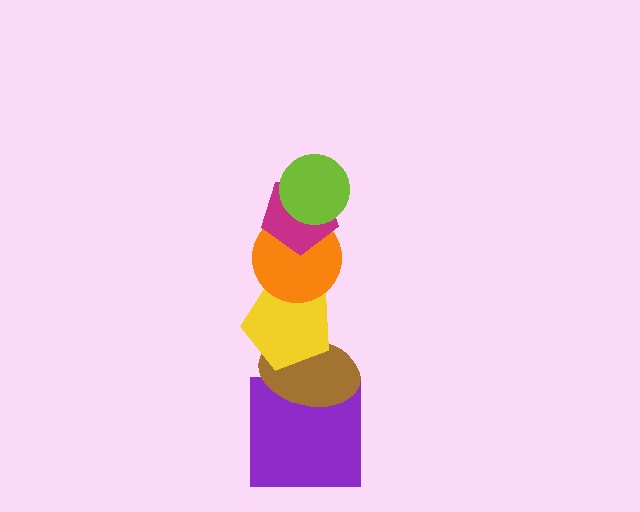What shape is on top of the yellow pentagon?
The orange circle is on top of the yellow pentagon.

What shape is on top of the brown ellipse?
The yellow pentagon is on top of the brown ellipse.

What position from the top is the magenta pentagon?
The magenta pentagon is 2nd from the top.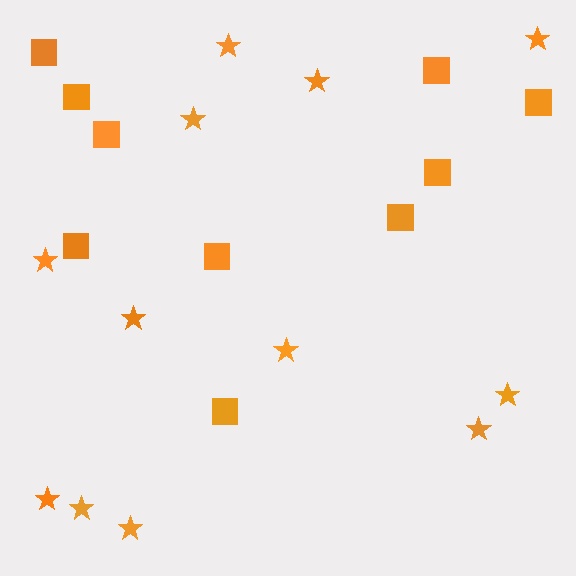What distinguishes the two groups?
There are 2 groups: one group of squares (10) and one group of stars (12).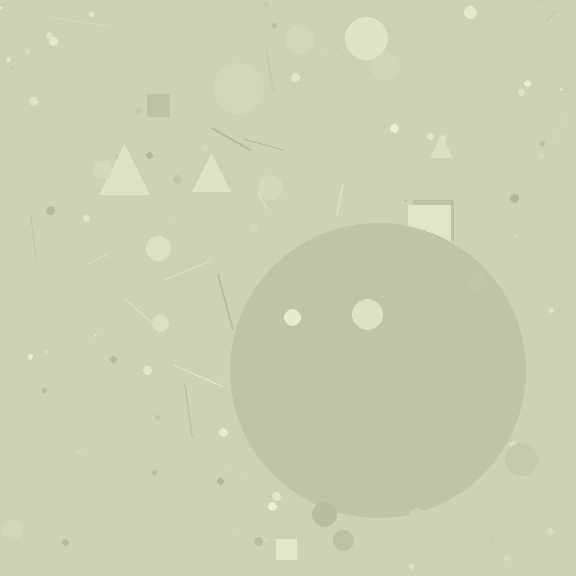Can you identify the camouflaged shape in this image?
The camouflaged shape is a circle.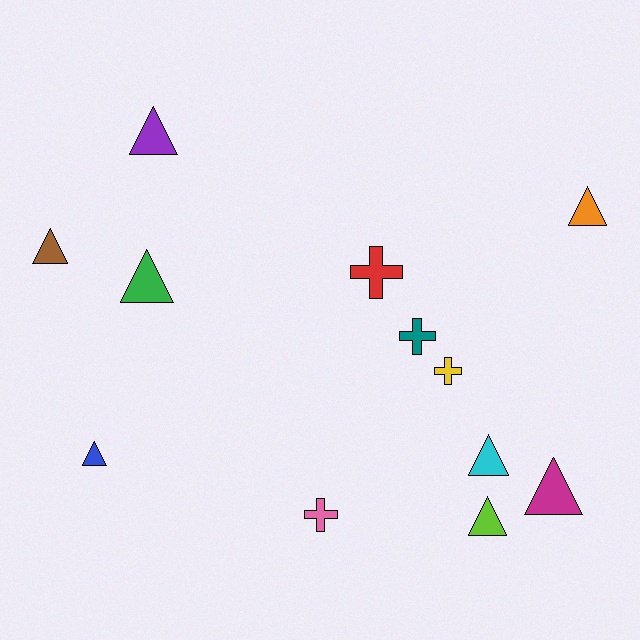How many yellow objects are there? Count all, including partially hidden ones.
There is 1 yellow object.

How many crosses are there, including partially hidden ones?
There are 4 crosses.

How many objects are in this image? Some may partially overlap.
There are 12 objects.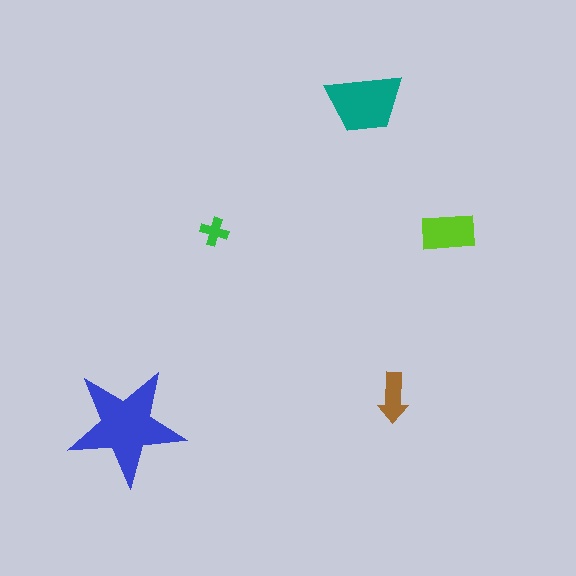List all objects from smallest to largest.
The green cross, the brown arrow, the lime rectangle, the teal trapezoid, the blue star.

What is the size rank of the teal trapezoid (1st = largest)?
2nd.